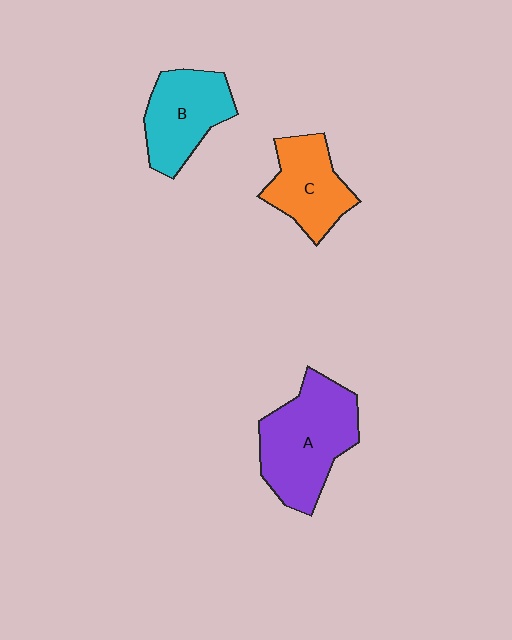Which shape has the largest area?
Shape A (purple).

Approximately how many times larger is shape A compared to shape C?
Approximately 1.5 times.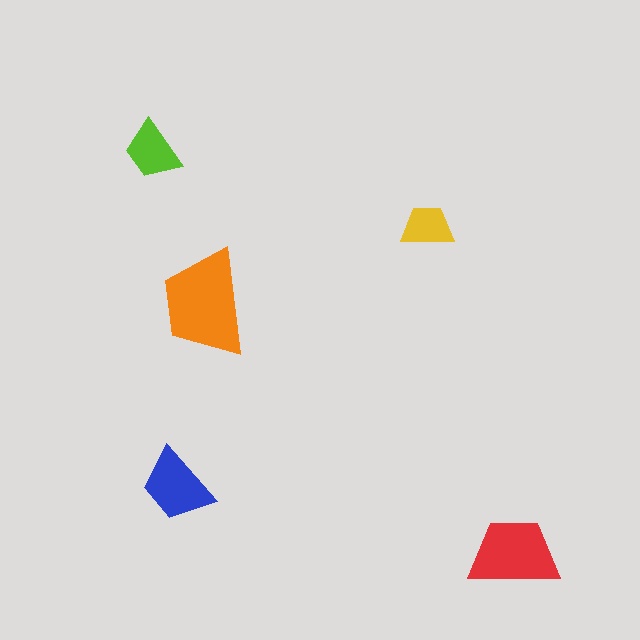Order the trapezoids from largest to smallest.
the orange one, the red one, the blue one, the lime one, the yellow one.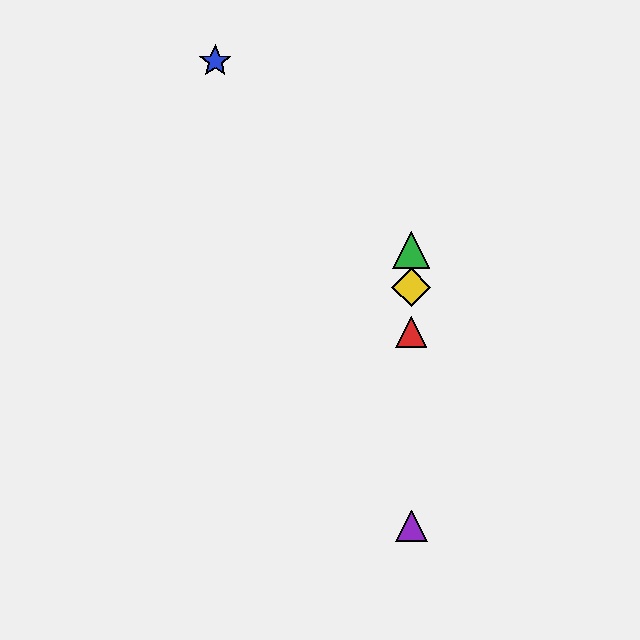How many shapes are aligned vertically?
4 shapes (the red triangle, the green triangle, the yellow diamond, the purple triangle) are aligned vertically.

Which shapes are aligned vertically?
The red triangle, the green triangle, the yellow diamond, the purple triangle are aligned vertically.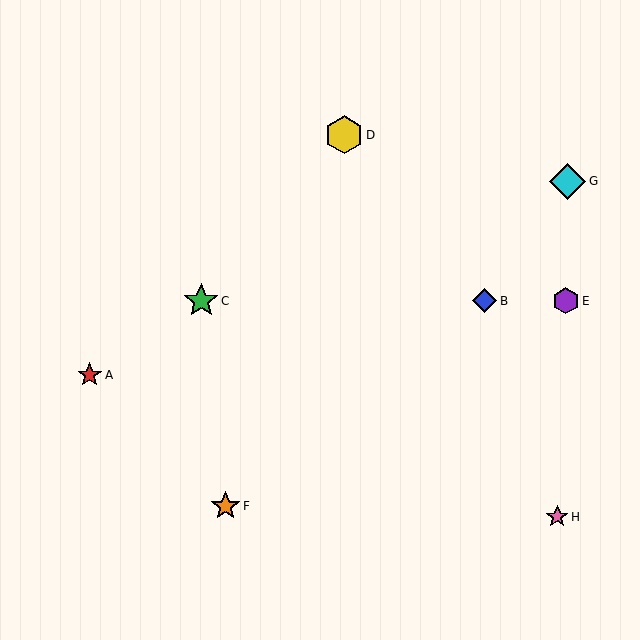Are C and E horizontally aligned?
Yes, both are at y≈301.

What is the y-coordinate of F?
Object F is at y≈506.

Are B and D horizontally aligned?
No, B is at y≈301 and D is at y≈135.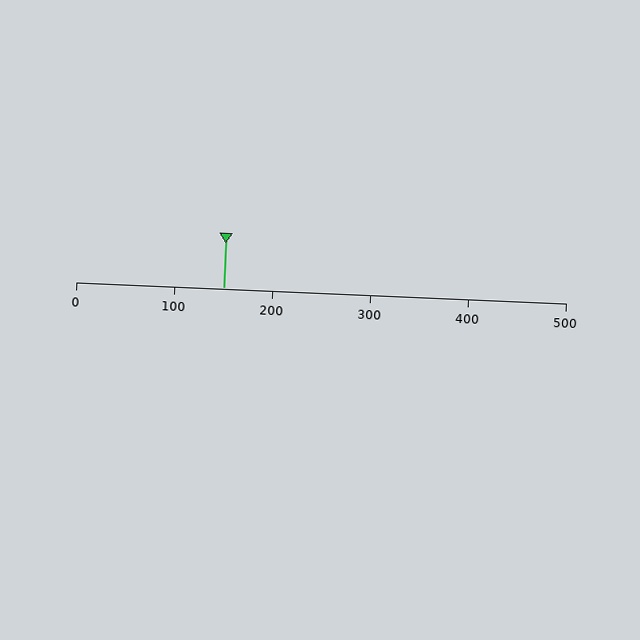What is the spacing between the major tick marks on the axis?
The major ticks are spaced 100 apart.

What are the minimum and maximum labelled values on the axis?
The axis runs from 0 to 500.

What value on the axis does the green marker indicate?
The marker indicates approximately 150.